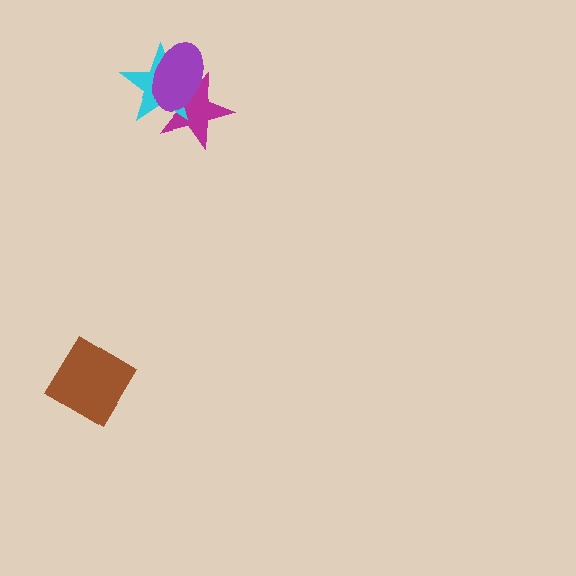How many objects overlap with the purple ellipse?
2 objects overlap with the purple ellipse.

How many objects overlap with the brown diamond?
0 objects overlap with the brown diamond.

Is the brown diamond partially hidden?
No, no other shape covers it.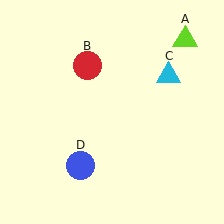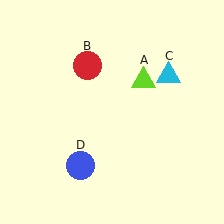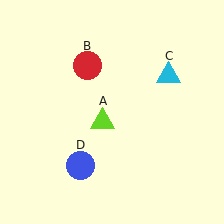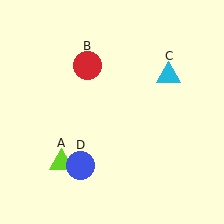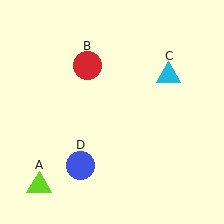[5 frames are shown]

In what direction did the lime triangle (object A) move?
The lime triangle (object A) moved down and to the left.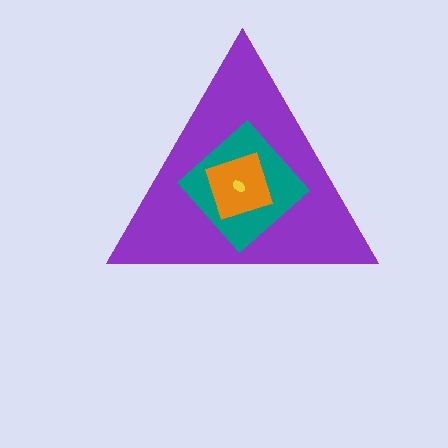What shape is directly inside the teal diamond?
The orange square.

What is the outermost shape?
The purple triangle.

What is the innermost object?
The yellow ellipse.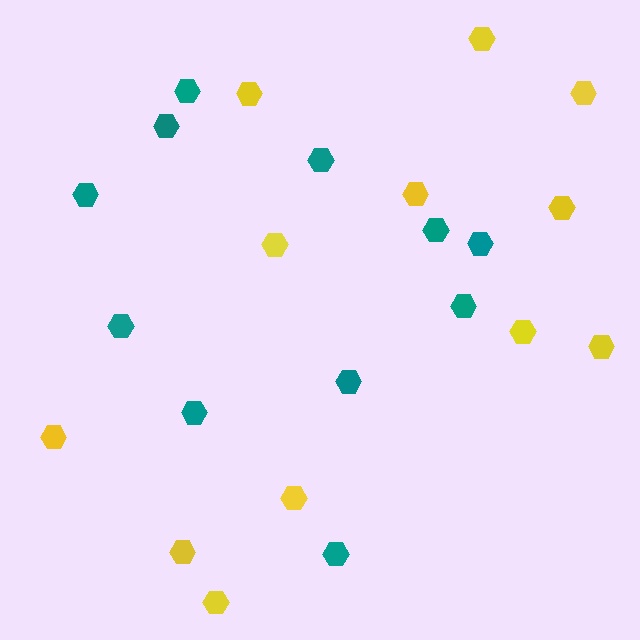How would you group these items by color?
There are 2 groups: one group of yellow hexagons (12) and one group of teal hexagons (11).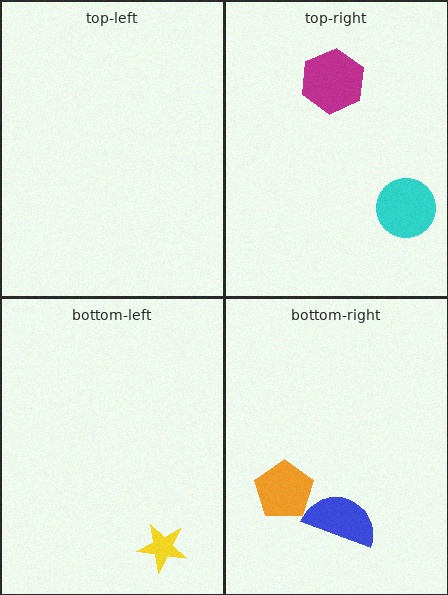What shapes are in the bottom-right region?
The blue semicircle, the orange pentagon.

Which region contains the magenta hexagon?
The top-right region.